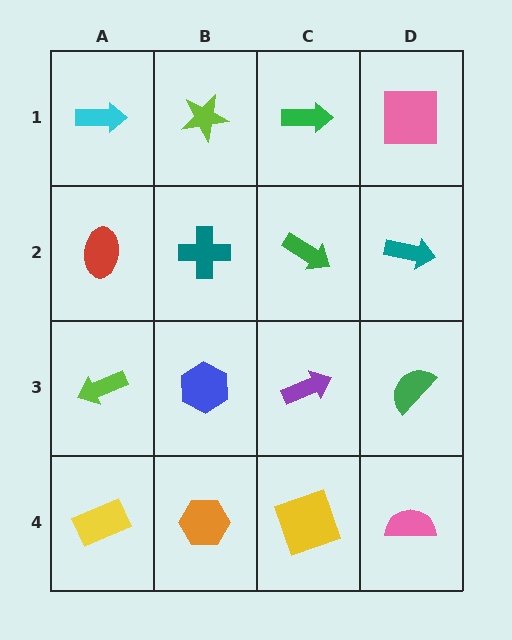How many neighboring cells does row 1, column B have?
3.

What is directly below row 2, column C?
A purple arrow.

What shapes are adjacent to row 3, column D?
A teal arrow (row 2, column D), a pink semicircle (row 4, column D), a purple arrow (row 3, column C).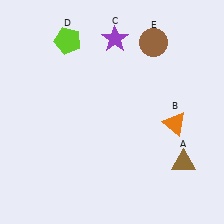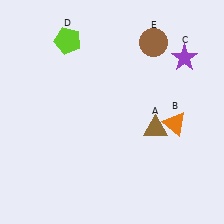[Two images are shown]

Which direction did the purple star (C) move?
The purple star (C) moved right.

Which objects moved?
The objects that moved are: the brown triangle (A), the purple star (C).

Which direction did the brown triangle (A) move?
The brown triangle (A) moved up.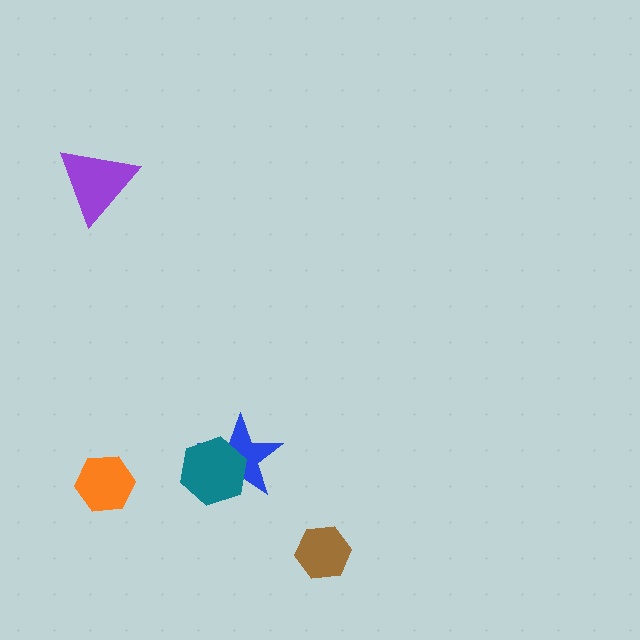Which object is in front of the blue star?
The teal hexagon is in front of the blue star.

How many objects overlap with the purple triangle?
0 objects overlap with the purple triangle.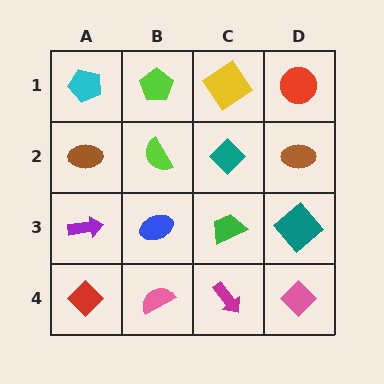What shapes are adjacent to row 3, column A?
A brown ellipse (row 2, column A), a red diamond (row 4, column A), a blue ellipse (row 3, column B).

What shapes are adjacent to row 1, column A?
A brown ellipse (row 2, column A), a lime pentagon (row 1, column B).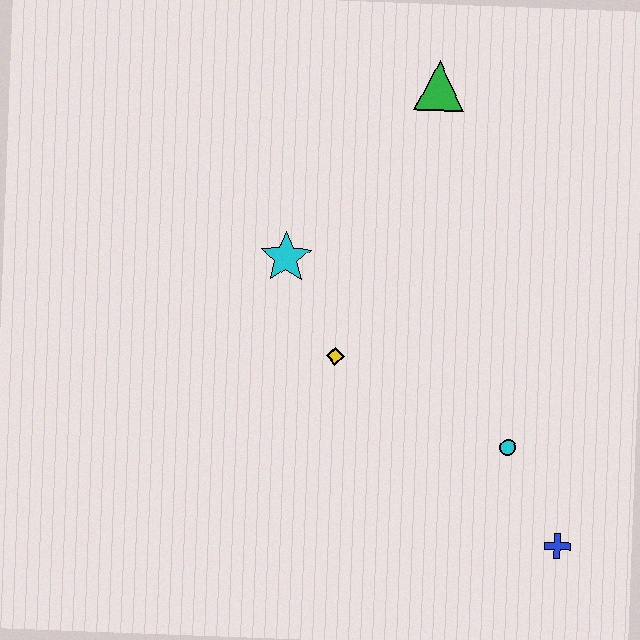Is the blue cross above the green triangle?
No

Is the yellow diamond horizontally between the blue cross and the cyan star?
Yes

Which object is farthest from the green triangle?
The blue cross is farthest from the green triangle.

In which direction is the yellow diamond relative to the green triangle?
The yellow diamond is below the green triangle.